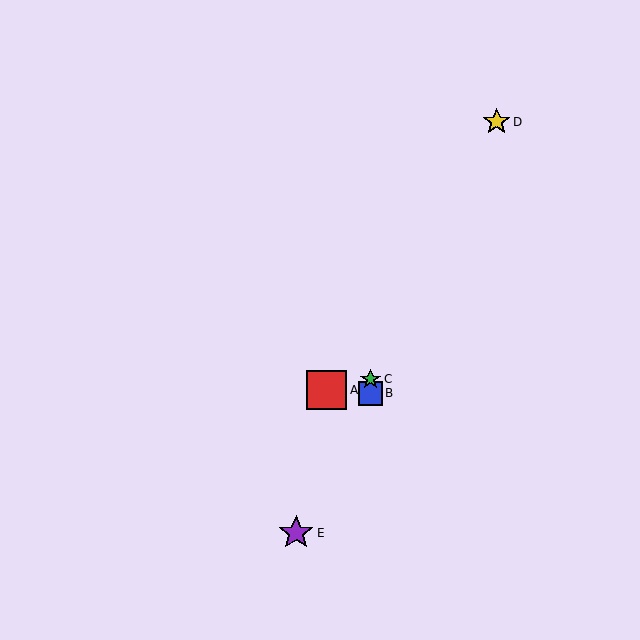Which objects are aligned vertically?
Objects B, C are aligned vertically.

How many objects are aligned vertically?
2 objects (B, C) are aligned vertically.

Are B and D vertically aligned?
No, B is at x≈370 and D is at x≈497.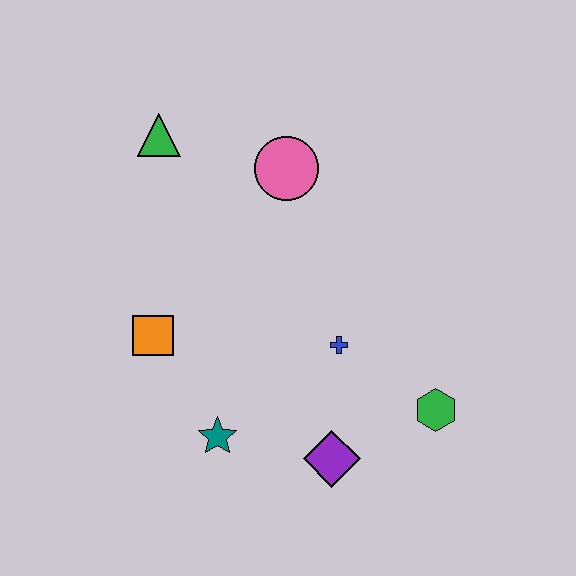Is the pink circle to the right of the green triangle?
Yes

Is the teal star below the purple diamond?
No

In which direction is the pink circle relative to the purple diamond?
The pink circle is above the purple diamond.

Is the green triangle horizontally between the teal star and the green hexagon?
No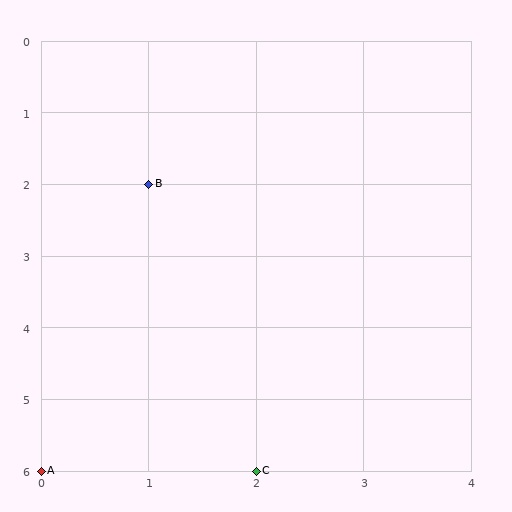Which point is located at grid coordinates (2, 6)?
Point C is at (2, 6).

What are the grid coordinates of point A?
Point A is at grid coordinates (0, 6).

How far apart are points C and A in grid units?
Points C and A are 2 columns apart.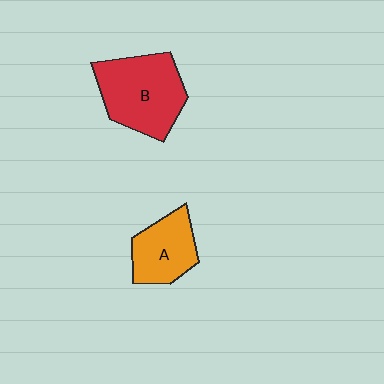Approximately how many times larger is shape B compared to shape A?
Approximately 1.5 times.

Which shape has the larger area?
Shape B (red).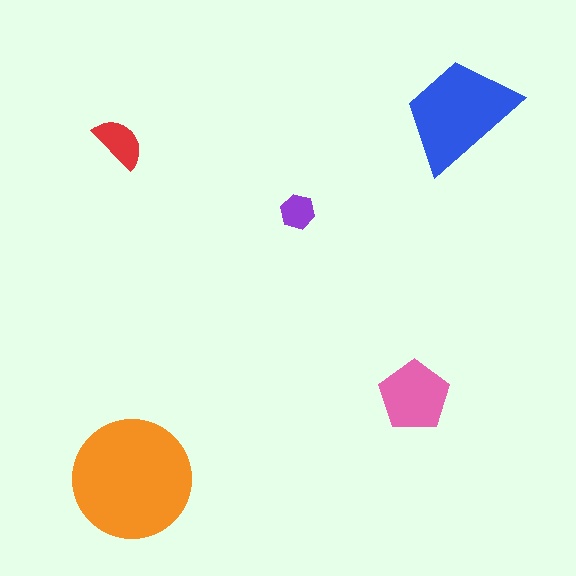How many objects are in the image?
There are 5 objects in the image.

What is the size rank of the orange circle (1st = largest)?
1st.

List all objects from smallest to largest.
The purple hexagon, the red semicircle, the pink pentagon, the blue trapezoid, the orange circle.